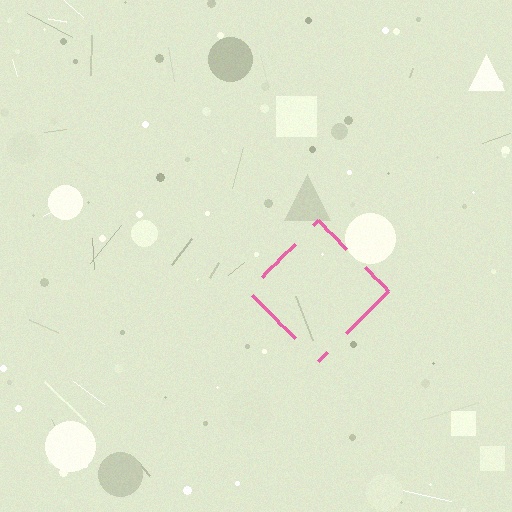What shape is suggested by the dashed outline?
The dashed outline suggests a diamond.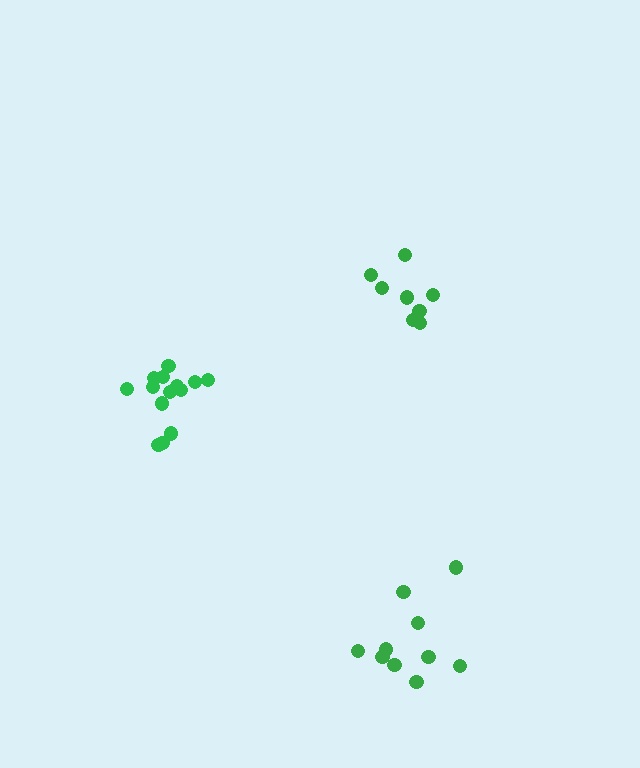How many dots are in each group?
Group 1: 14 dots, Group 2: 8 dots, Group 3: 10 dots (32 total).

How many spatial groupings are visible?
There are 3 spatial groupings.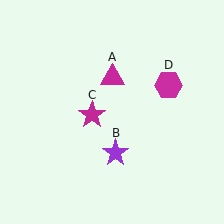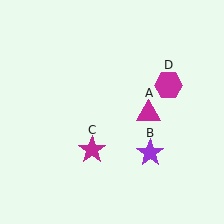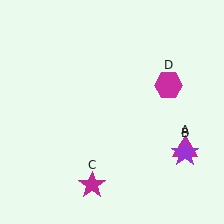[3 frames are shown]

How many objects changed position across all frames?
3 objects changed position: magenta triangle (object A), purple star (object B), magenta star (object C).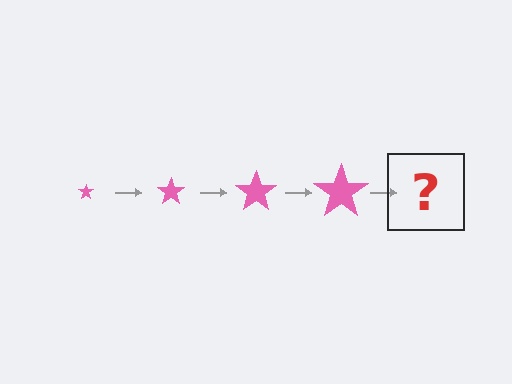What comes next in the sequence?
The next element should be a pink star, larger than the previous one.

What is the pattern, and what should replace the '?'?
The pattern is that the star gets progressively larger each step. The '?' should be a pink star, larger than the previous one.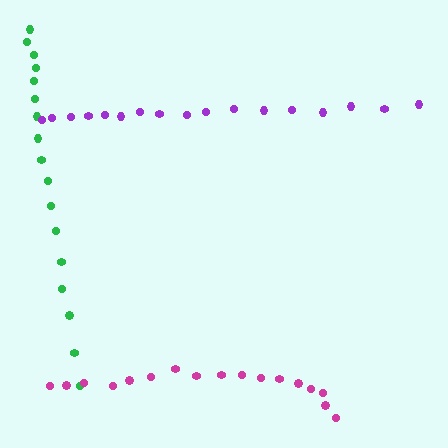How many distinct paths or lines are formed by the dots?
There are 3 distinct paths.